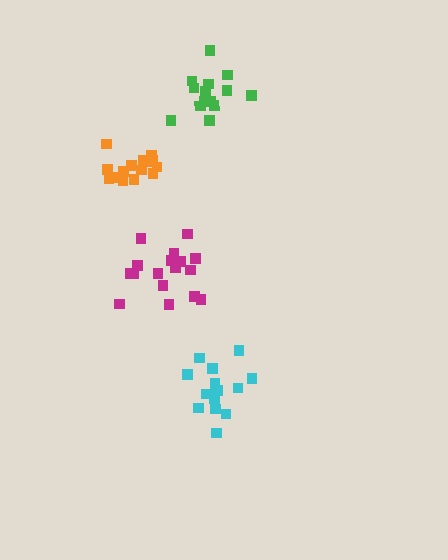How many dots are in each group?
Group 1: 17 dots, Group 2: 15 dots, Group 3: 14 dots, Group 4: 14 dots (60 total).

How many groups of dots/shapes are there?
There are 4 groups.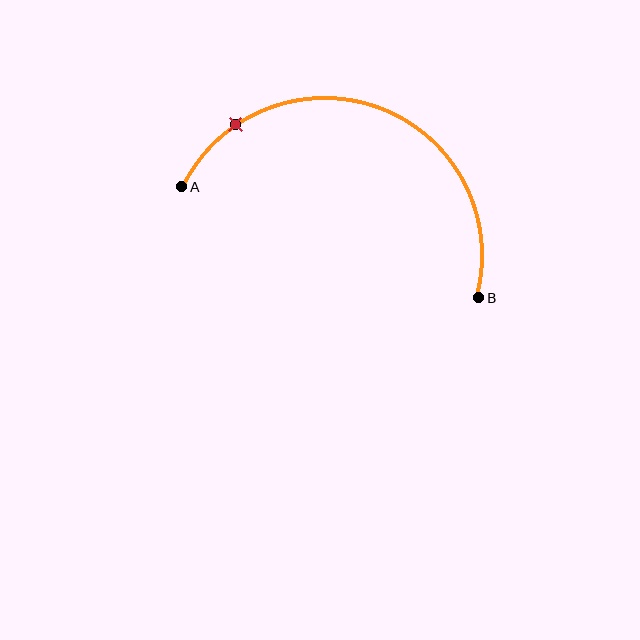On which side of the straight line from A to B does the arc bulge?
The arc bulges above the straight line connecting A and B.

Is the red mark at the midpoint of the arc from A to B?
No. The red mark lies on the arc but is closer to endpoint A. The arc midpoint would be at the point on the curve equidistant along the arc from both A and B.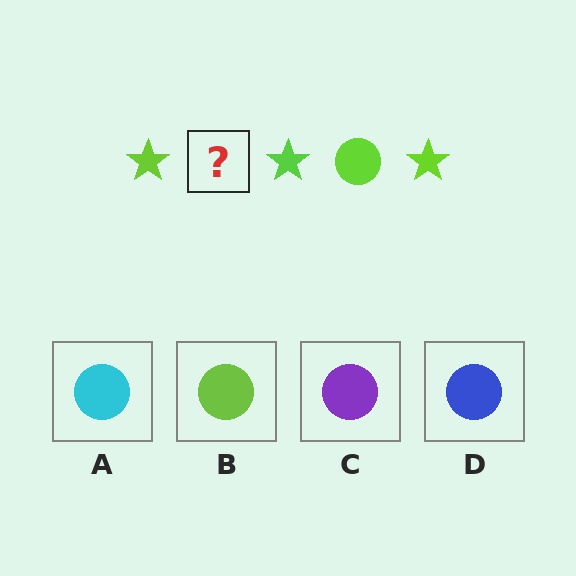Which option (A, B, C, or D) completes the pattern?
B.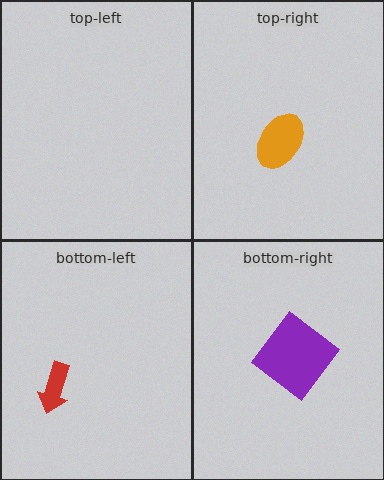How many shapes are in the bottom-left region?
1.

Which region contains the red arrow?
The bottom-left region.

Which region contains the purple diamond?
The bottom-right region.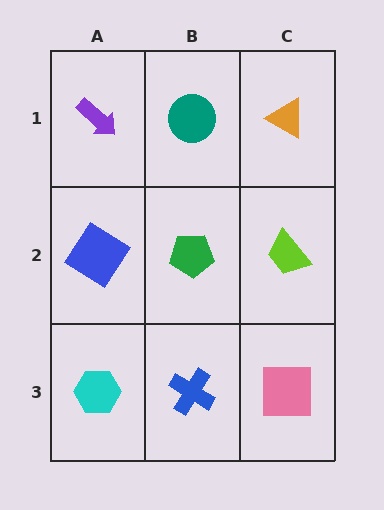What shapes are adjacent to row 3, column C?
A lime trapezoid (row 2, column C), a blue cross (row 3, column B).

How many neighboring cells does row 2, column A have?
3.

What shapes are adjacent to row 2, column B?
A teal circle (row 1, column B), a blue cross (row 3, column B), a blue diamond (row 2, column A), a lime trapezoid (row 2, column C).